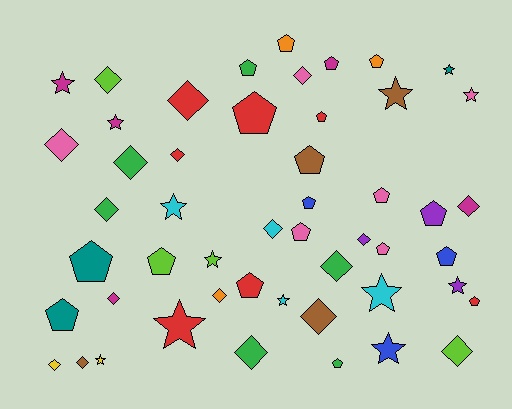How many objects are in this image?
There are 50 objects.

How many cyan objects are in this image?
There are 4 cyan objects.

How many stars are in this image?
There are 13 stars.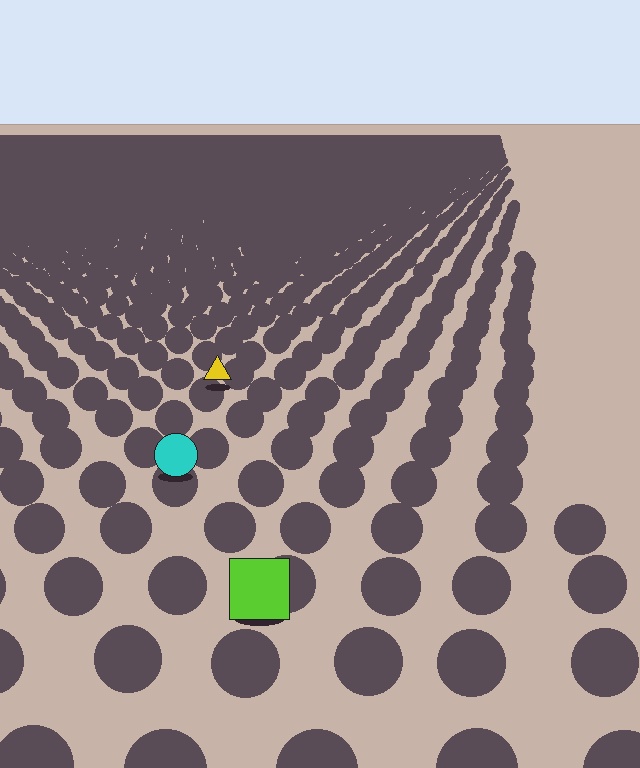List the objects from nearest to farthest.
From nearest to farthest: the lime square, the cyan circle, the yellow triangle.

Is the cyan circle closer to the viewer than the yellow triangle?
Yes. The cyan circle is closer — you can tell from the texture gradient: the ground texture is coarser near it.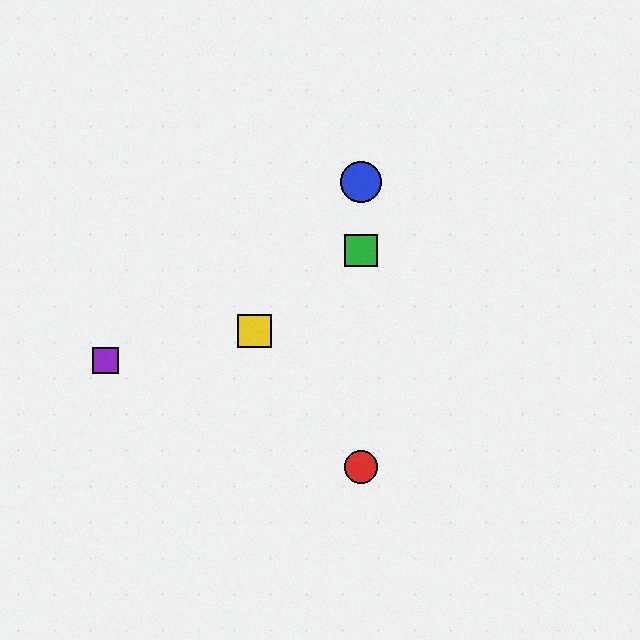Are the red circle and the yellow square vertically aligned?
No, the red circle is at x≈361 and the yellow square is at x≈255.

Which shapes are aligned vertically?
The red circle, the blue circle, the green square are aligned vertically.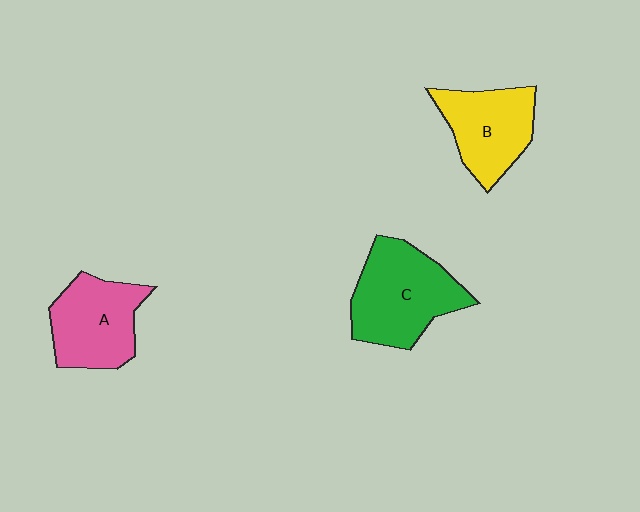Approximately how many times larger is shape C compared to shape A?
Approximately 1.2 times.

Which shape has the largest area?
Shape C (green).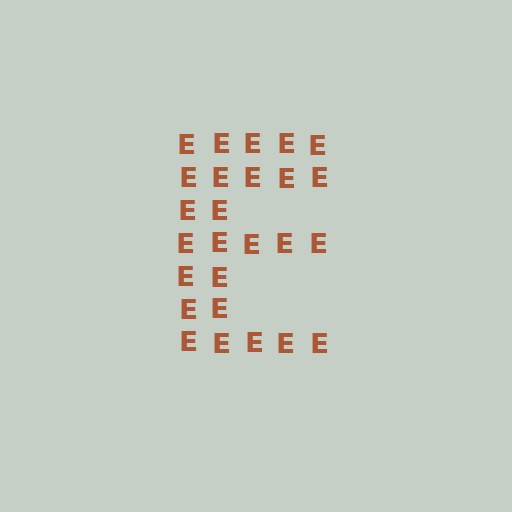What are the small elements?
The small elements are letter E's.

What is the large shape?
The large shape is the letter E.